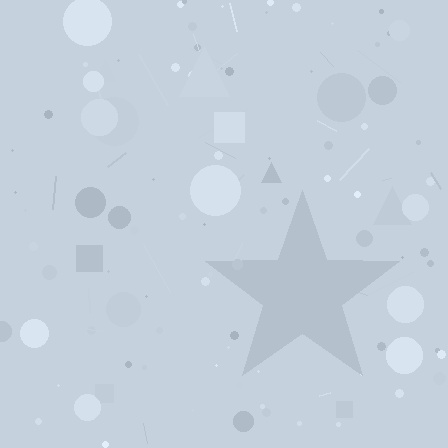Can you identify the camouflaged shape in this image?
The camouflaged shape is a star.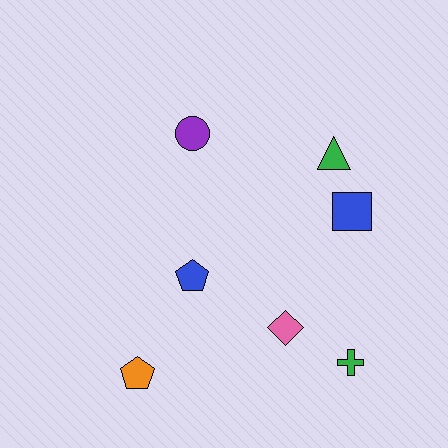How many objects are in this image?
There are 7 objects.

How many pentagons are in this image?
There are 2 pentagons.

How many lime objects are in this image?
There are no lime objects.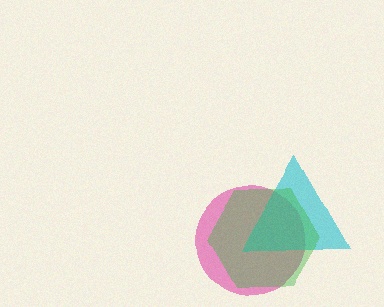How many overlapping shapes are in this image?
There are 3 overlapping shapes in the image.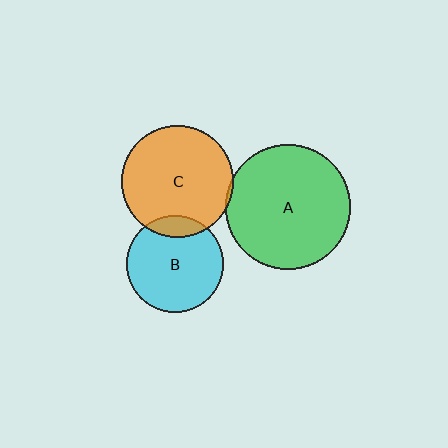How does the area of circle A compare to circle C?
Approximately 1.2 times.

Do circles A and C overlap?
Yes.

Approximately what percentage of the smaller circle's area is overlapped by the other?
Approximately 5%.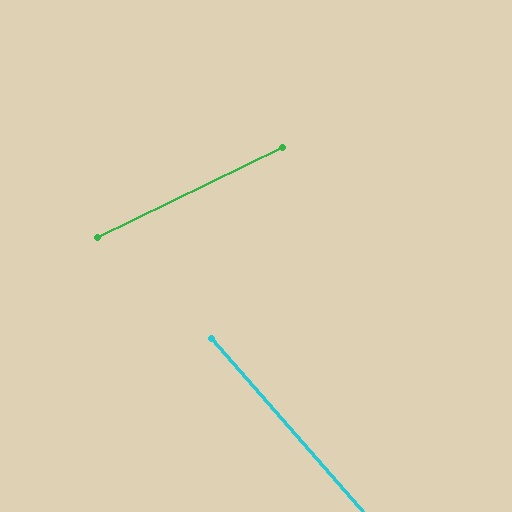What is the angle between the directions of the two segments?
Approximately 75 degrees.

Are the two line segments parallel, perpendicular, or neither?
Neither parallel nor perpendicular — they differ by about 75°.